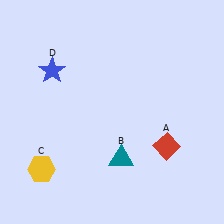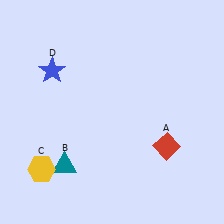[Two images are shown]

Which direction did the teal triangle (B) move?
The teal triangle (B) moved left.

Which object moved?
The teal triangle (B) moved left.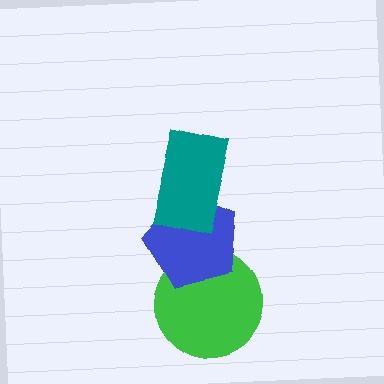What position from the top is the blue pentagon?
The blue pentagon is 2nd from the top.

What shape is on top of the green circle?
The blue pentagon is on top of the green circle.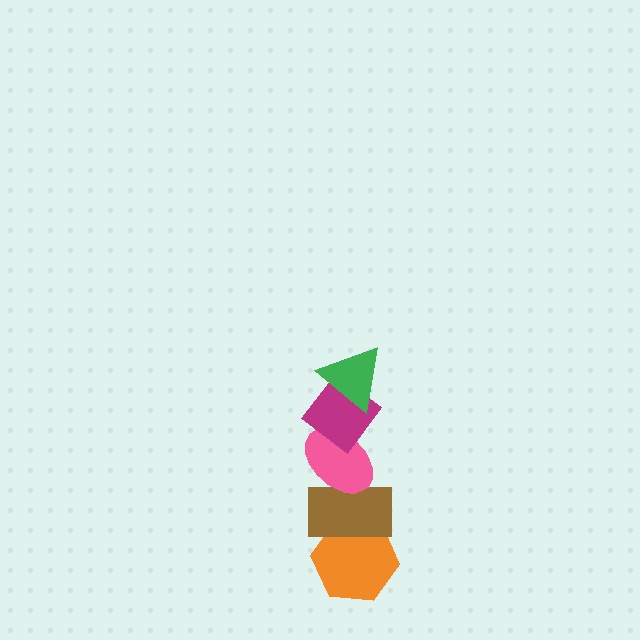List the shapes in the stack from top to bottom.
From top to bottom: the green triangle, the magenta diamond, the pink ellipse, the brown rectangle, the orange hexagon.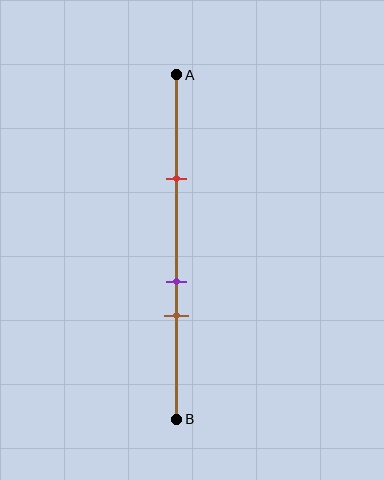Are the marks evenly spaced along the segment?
No, the marks are not evenly spaced.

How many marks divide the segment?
There are 3 marks dividing the segment.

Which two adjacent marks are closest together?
The purple and brown marks are the closest adjacent pair.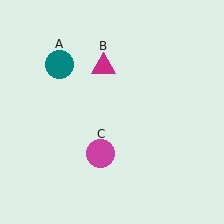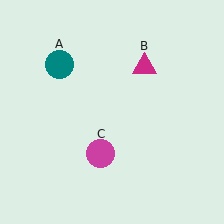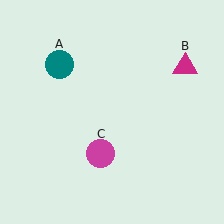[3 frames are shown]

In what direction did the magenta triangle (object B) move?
The magenta triangle (object B) moved right.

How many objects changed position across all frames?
1 object changed position: magenta triangle (object B).